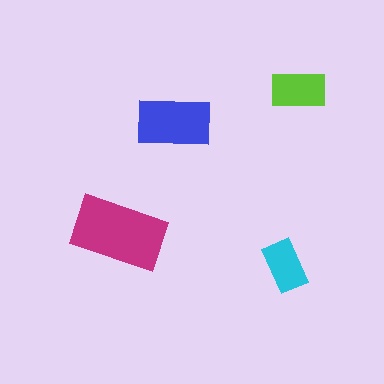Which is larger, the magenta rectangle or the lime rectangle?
The magenta one.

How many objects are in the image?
There are 4 objects in the image.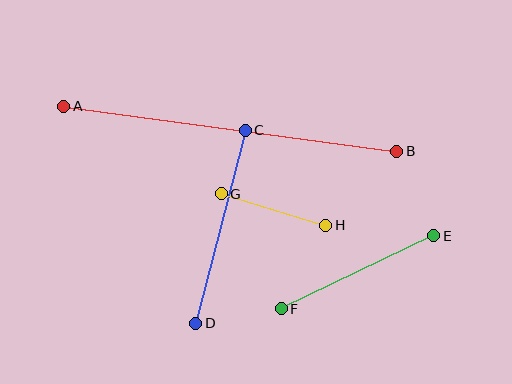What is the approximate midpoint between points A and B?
The midpoint is at approximately (230, 129) pixels.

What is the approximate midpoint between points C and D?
The midpoint is at approximately (221, 227) pixels.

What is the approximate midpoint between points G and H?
The midpoint is at approximately (273, 210) pixels.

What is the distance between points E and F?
The distance is approximately 169 pixels.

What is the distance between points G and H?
The distance is approximately 109 pixels.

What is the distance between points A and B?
The distance is approximately 336 pixels.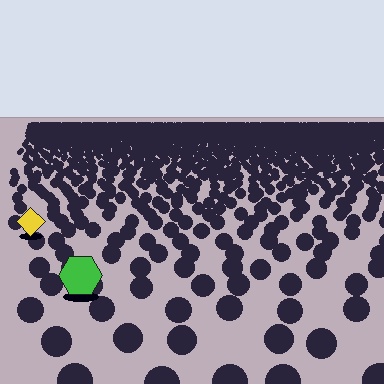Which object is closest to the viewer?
The green hexagon is closest. The texture marks near it are larger and more spread out.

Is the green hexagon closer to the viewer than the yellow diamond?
Yes. The green hexagon is closer — you can tell from the texture gradient: the ground texture is coarser near it.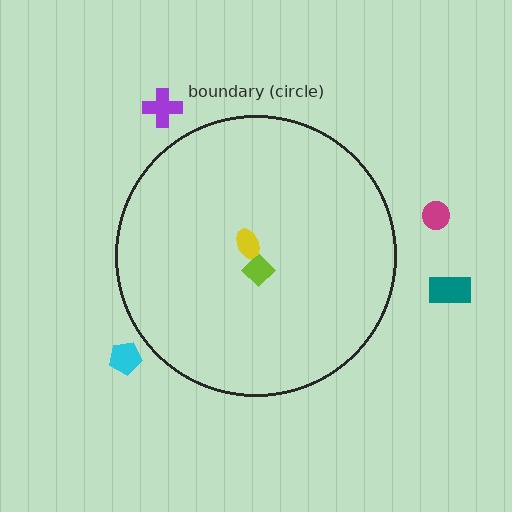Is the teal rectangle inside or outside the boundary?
Outside.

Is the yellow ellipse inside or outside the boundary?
Inside.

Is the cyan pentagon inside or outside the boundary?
Outside.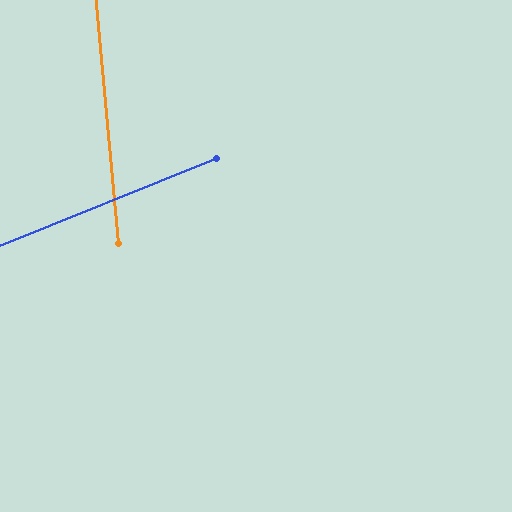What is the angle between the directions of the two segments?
Approximately 73 degrees.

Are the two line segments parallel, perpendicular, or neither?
Neither parallel nor perpendicular — they differ by about 73°.